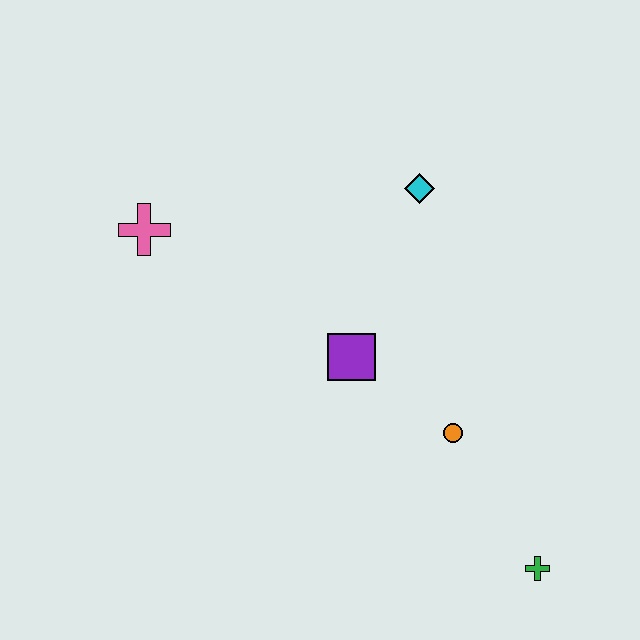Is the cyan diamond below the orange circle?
No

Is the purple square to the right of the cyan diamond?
No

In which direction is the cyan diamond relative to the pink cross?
The cyan diamond is to the right of the pink cross.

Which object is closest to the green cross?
The orange circle is closest to the green cross.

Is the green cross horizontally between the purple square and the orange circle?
No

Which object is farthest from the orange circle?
The pink cross is farthest from the orange circle.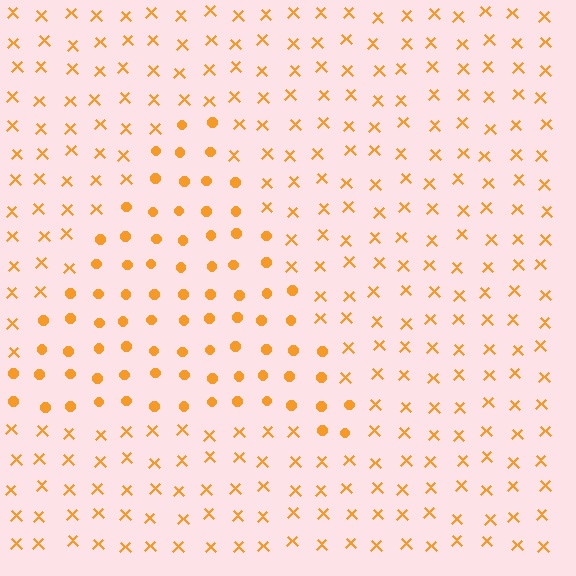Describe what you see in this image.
The image is filled with small orange elements arranged in a uniform grid. A triangle-shaped region contains circles, while the surrounding area contains X marks. The boundary is defined purely by the change in element shape.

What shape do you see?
I see a triangle.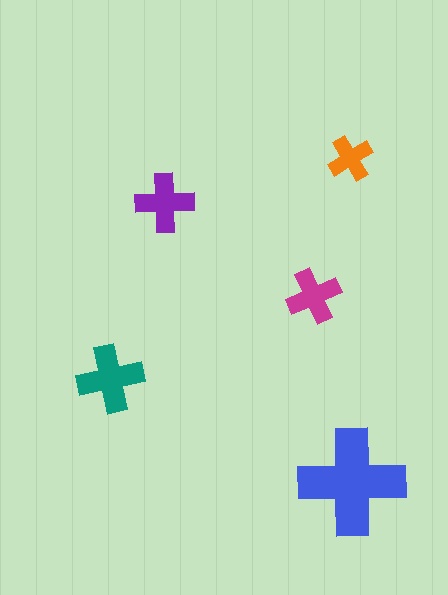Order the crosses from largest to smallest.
the blue one, the teal one, the purple one, the magenta one, the orange one.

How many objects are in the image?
There are 5 objects in the image.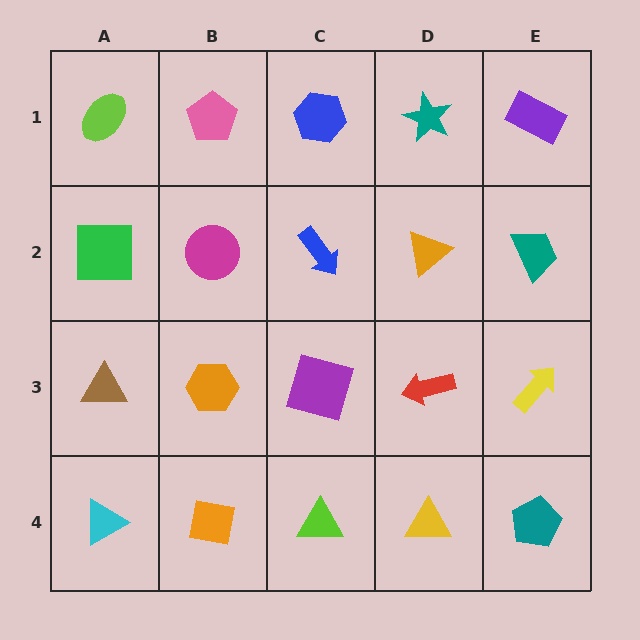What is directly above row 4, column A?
A brown triangle.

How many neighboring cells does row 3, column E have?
3.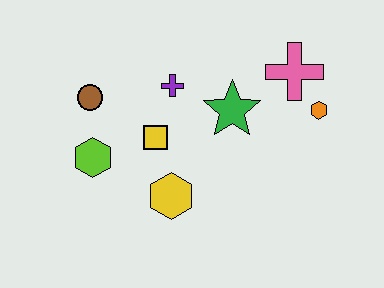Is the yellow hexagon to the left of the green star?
Yes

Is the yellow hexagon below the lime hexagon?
Yes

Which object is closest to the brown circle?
The lime hexagon is closest to the brown circle.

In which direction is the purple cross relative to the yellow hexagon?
The purple cross is above the yellow hexagon.